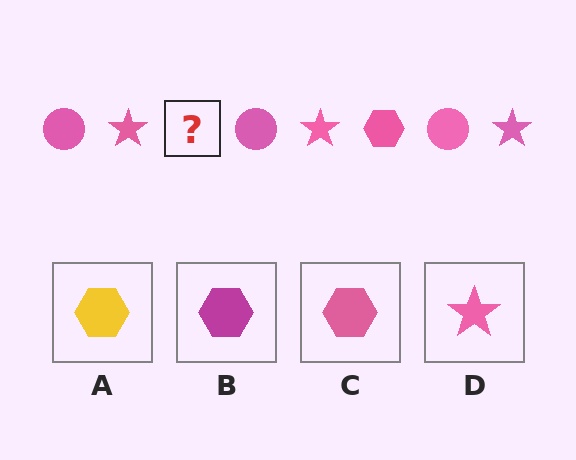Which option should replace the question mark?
Option C.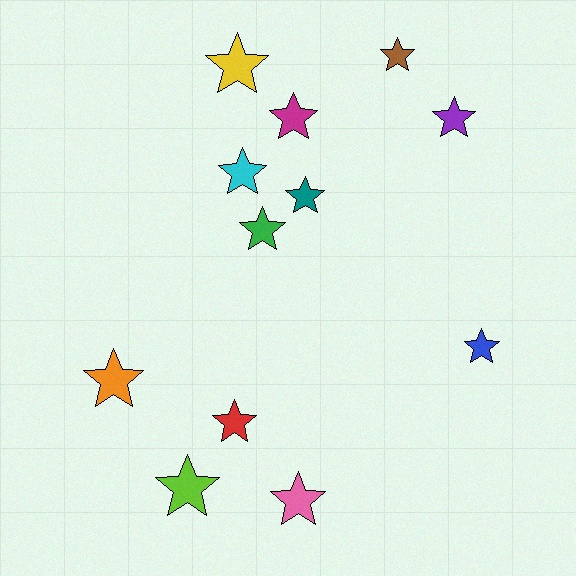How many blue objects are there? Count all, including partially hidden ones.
There is 1 blue object.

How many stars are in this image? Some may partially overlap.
There are 12 stars.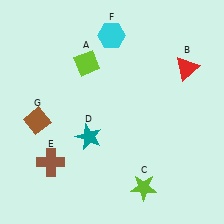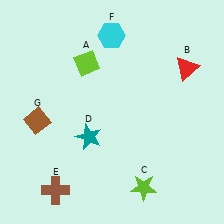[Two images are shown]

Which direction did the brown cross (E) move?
The brown cross (E) moved down.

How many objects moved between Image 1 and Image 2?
1 object moved between the two images.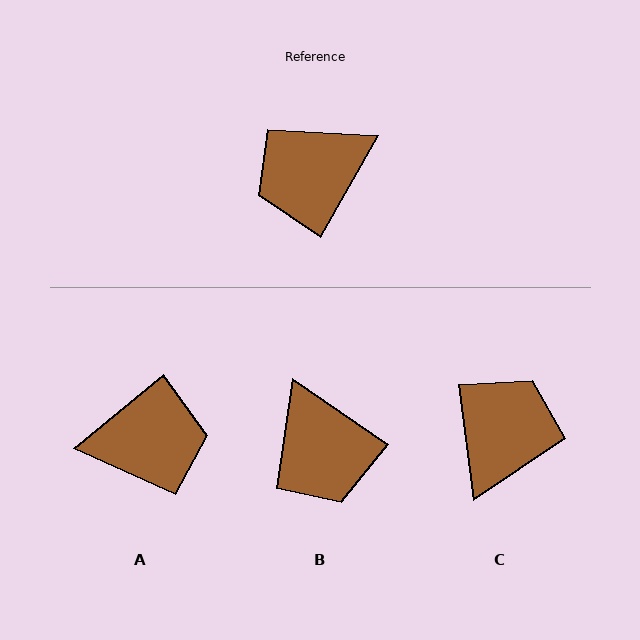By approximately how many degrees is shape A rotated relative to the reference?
Approximately 159 degrees counter-clockwise.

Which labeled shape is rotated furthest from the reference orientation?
A, about 159 degrees away.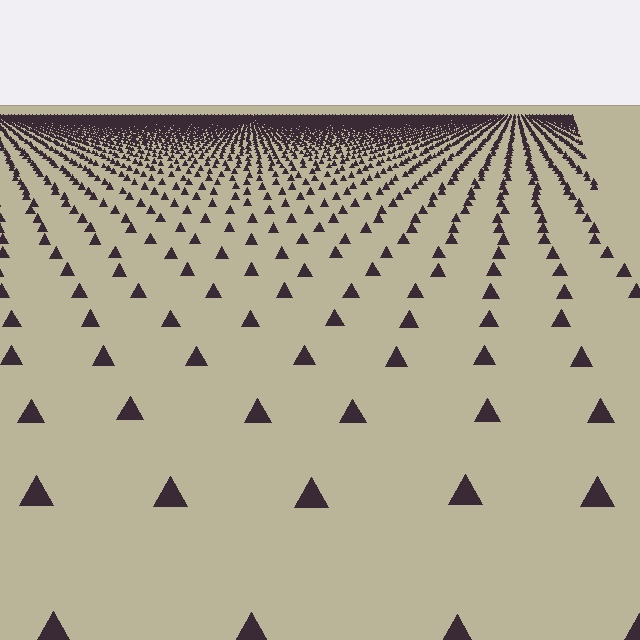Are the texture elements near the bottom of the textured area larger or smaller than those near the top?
Larger. Near the bottom, elements are closer to the viewer and appear at a bigger on-screen size.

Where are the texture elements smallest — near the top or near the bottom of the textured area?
Near the top.